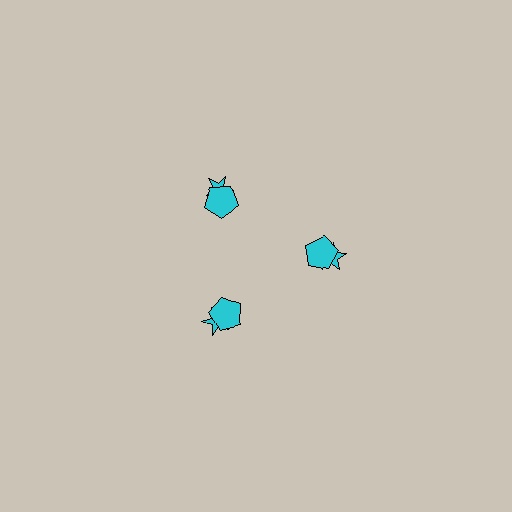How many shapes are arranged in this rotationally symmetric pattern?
There are 6 shapes, arranged in 3 groups of 2.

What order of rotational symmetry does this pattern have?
This pattern has 3-fold rotational symmetry.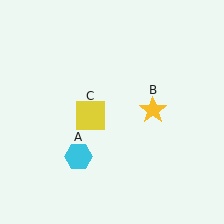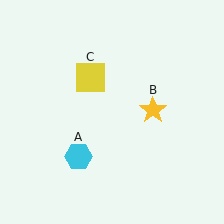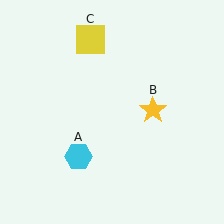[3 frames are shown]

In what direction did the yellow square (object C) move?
The yellow square (object C) moved up.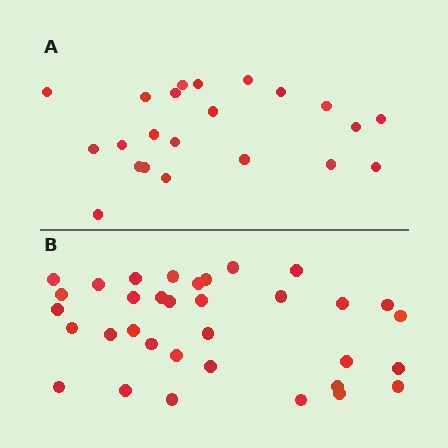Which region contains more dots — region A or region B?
Region B (the bottom region) has more dots.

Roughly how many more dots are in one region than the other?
Region B has roughly 12 or so more dots than region A.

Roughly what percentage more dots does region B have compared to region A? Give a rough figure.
About 55% more.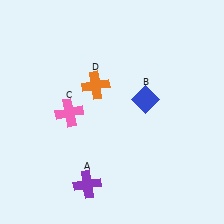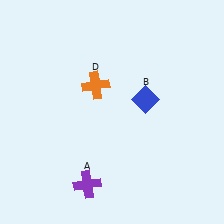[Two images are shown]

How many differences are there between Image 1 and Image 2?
There is 1 difference between the two images.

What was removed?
The pink cross (C) was removed in Image 2.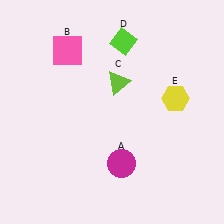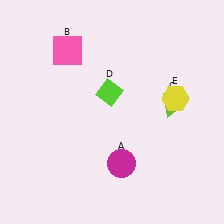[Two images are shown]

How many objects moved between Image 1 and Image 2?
2 objects moved between the two images.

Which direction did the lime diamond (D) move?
The lime diamond (D) moved down.